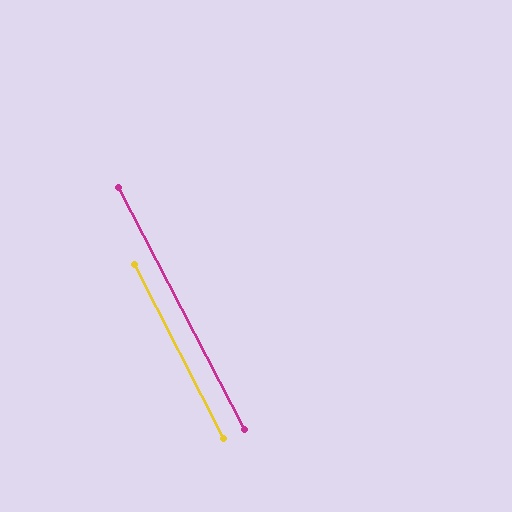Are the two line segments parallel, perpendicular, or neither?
Parallel — their directions differ by only 0.7°.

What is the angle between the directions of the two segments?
Approximately 1 degree.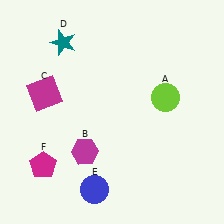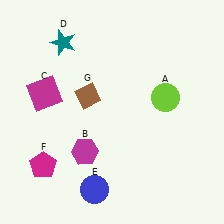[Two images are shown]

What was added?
A brown diamond (G) was added in Image 2.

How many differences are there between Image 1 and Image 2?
There is 1 difference between the two images.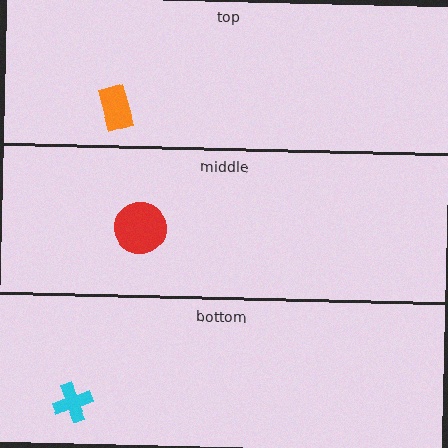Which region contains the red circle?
The middle region.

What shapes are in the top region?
The orange rectangle.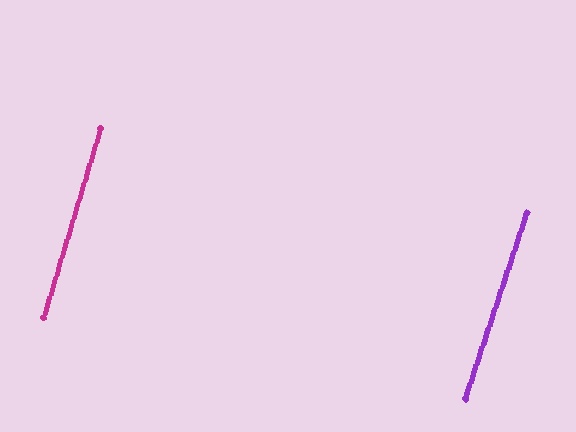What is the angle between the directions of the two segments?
Approximately 2 degrees.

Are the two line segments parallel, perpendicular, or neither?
Parallel — their directions differ by only 1.6°.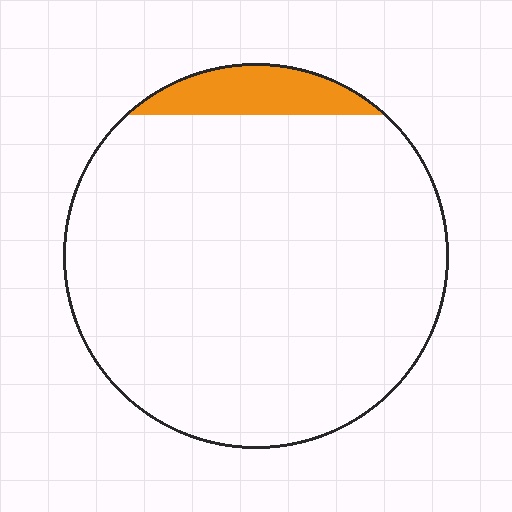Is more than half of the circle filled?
No.